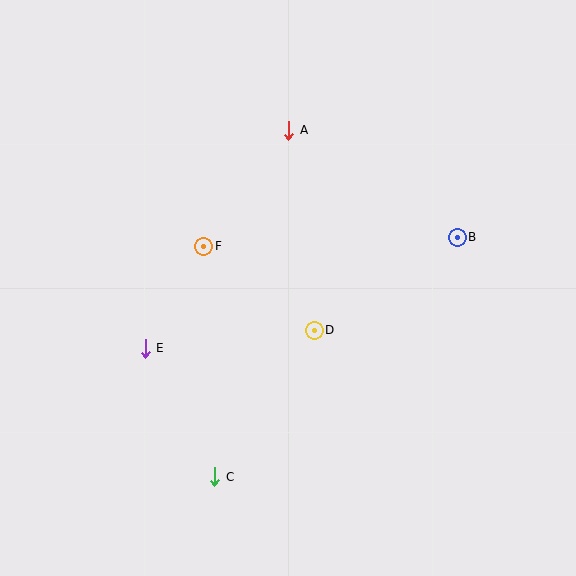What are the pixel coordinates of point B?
Point B is at (457, 237).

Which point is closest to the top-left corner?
Point A is closest to the top-left corner.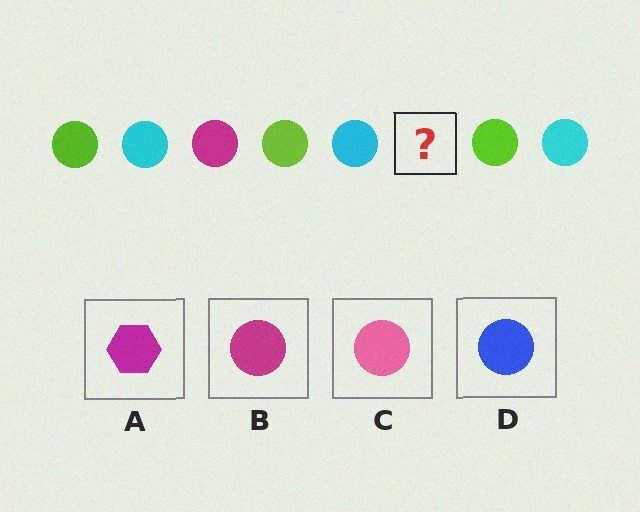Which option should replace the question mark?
Option B.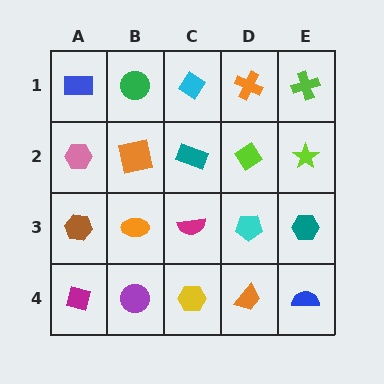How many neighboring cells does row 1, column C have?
3.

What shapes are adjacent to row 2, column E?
A lime cross (row 1, column E), a teal hexagon (row 3, column E), a lime diamond (row 2, column D).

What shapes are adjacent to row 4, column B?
An orange ellipse (row 3, column B), a magenta square (row 4, column A), a yellow hexagon (row 4, column C).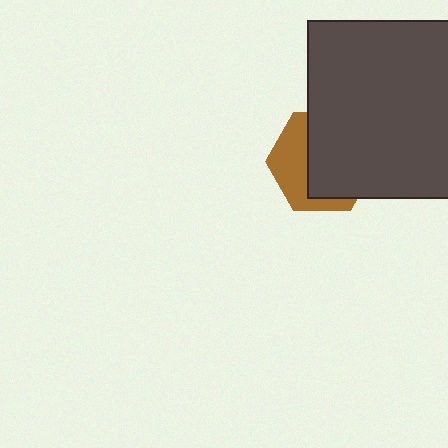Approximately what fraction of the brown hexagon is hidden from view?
Roughly 60% of the brown hexagon is hidden behind the dark gray rectangle.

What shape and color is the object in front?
The object in front is a dark gray rectangle.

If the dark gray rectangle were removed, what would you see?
You would see the complete brown hexagon.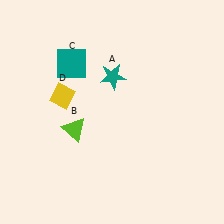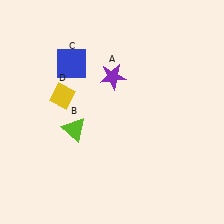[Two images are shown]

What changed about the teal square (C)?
In Image 1, C is teal. In Image 2, it changed to blue.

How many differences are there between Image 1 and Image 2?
There are 2 differences between the two images.